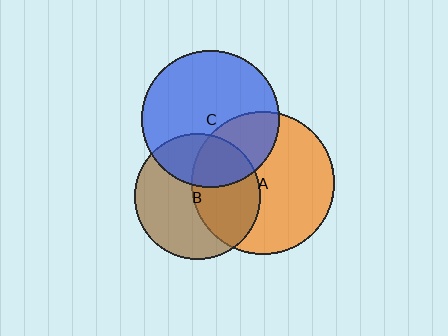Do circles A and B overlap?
Yes.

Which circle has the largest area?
Circle A (orange).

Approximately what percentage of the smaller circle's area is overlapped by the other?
Approximately 45%.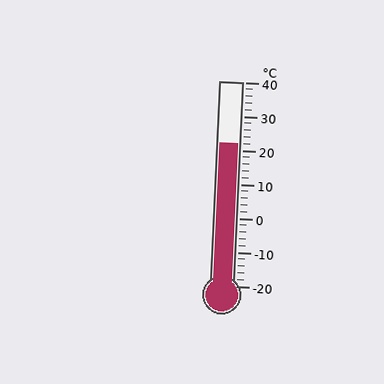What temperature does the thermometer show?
The thermometer shows approximately 22°C.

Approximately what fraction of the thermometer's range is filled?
The thermometer is filled to approximately 70% of its range.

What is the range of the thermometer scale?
The thermometer scale ranges from -20°C to 40°C.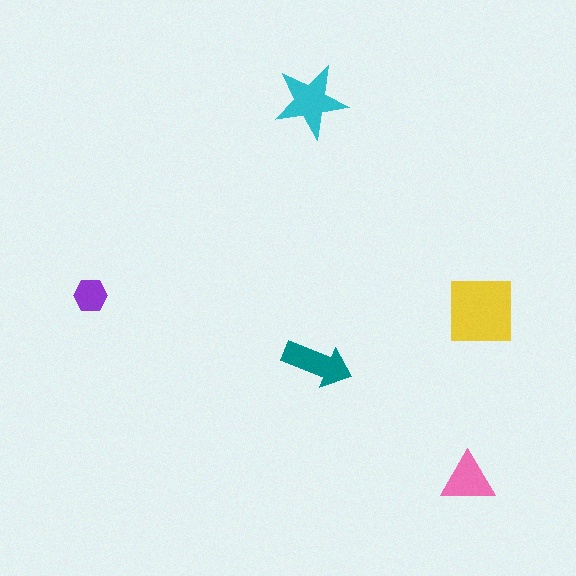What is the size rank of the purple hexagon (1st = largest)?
5th.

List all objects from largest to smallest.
The yellow square, the cyan star, the teal arrow, the pink triangle, the purple hexagon.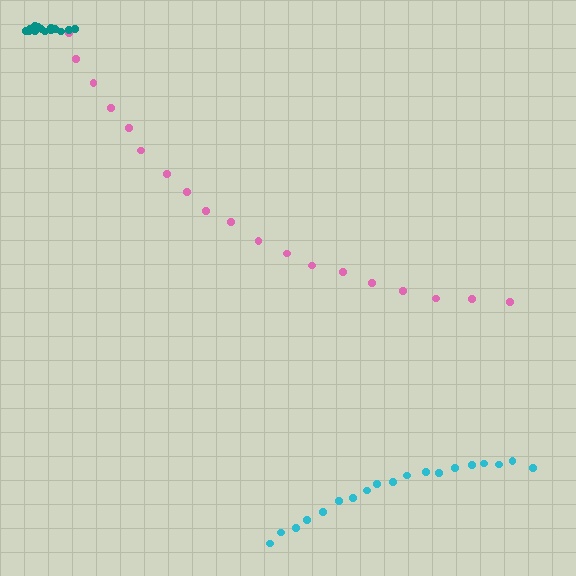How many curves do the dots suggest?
There are 3 distinct paths.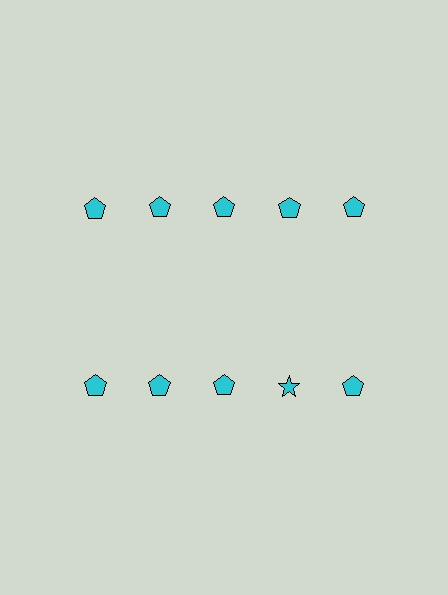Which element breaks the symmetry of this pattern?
The cyan star in the second row, second from right column breaks the symmetry. All other shapes are cyan pentagons.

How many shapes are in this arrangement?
There are 10 shapes arranged in a grid pattern.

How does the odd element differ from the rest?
It has a different shape: star instead of pentagon.